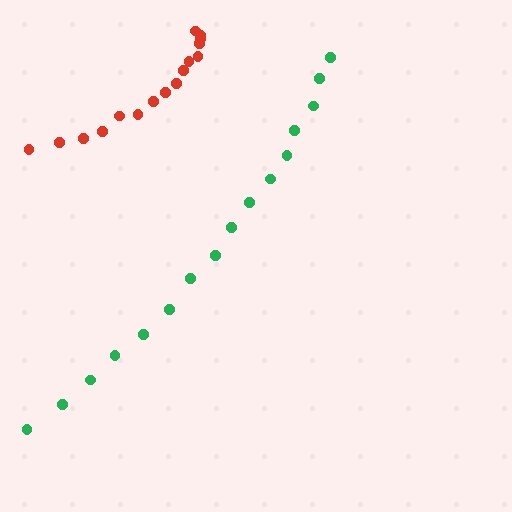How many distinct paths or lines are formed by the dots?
There are 2 distinct paths.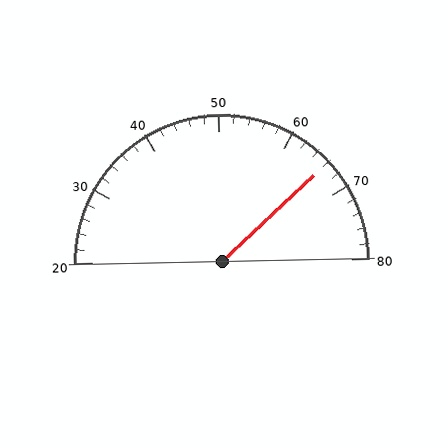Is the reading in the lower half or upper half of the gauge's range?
The reading is in the upper half of the range (20 to 80).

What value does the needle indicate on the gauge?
The needle indicates approximately 66.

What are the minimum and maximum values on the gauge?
The gauge ranges from 20 to 80.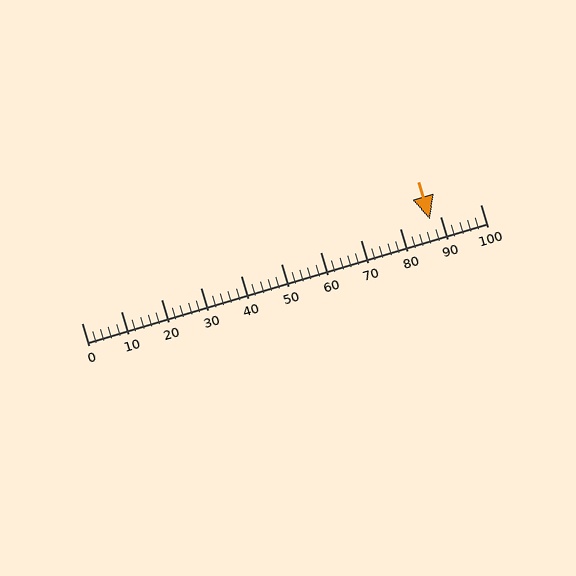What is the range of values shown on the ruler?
The ruler shows values from 0 to 100.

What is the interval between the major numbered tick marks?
The major tick marks are spaced 10 units apart.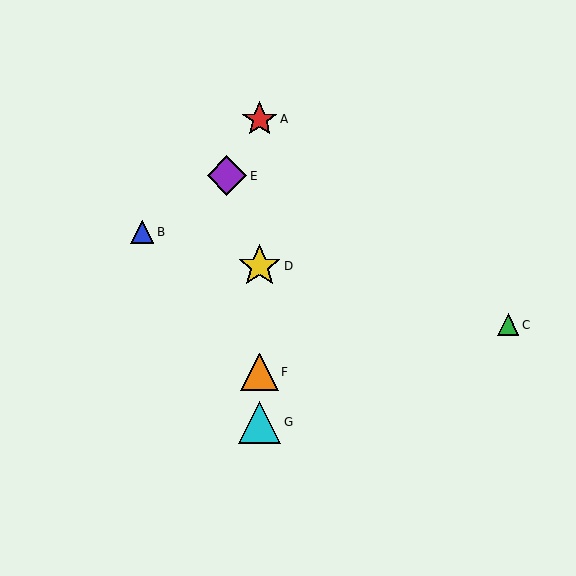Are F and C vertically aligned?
No, F is at x≈260 and C is at x≈508.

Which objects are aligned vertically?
Objects A, D, F, G are aligned vertically.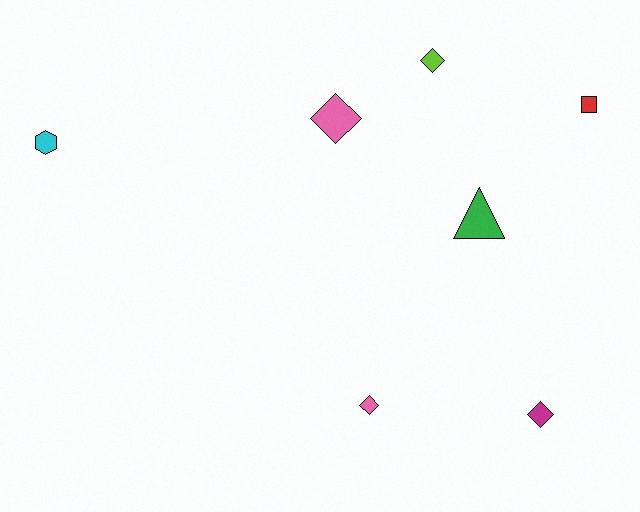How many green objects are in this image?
There is 1 green object.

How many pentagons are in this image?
There are no pentagons.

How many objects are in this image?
There are 7 objects.